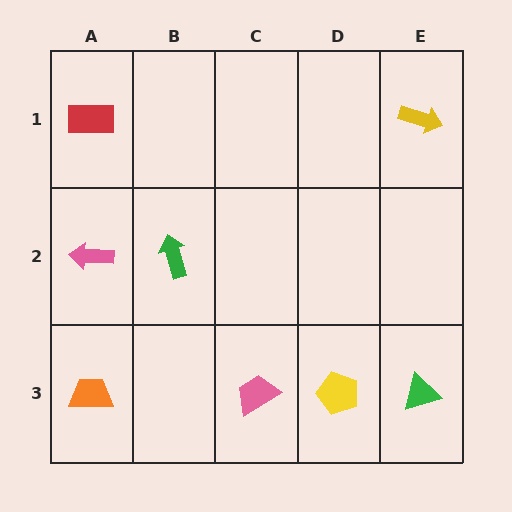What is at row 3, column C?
A pink trapezoid.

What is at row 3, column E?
A green triangle.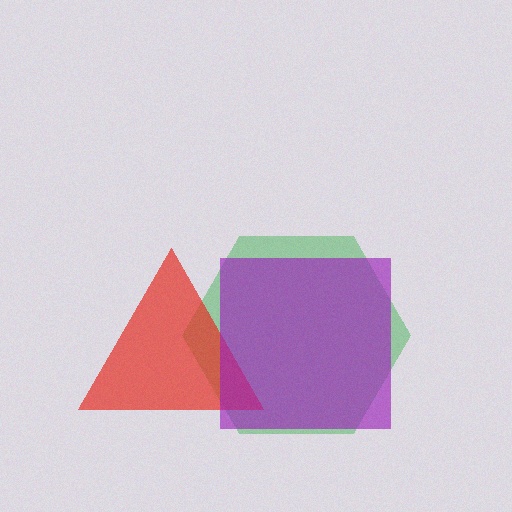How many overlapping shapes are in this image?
There are 3 overlapping shapes in the image.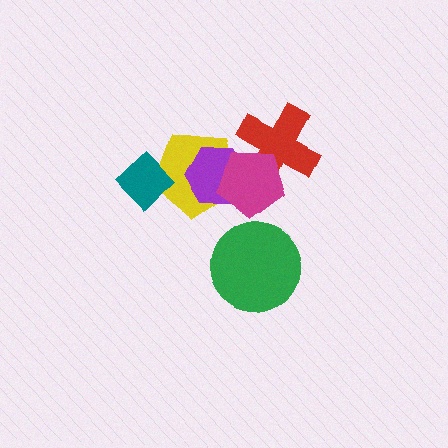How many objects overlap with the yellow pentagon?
3 objects overlap with the yellow pentagon.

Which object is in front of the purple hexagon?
The magenta pentagon is in front of the purple hexagon.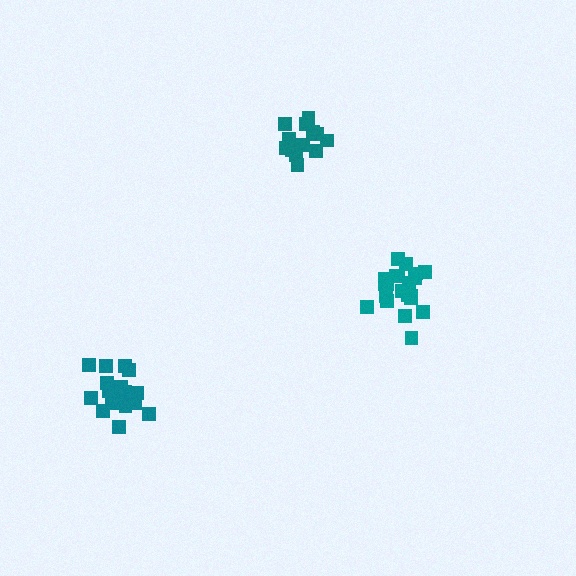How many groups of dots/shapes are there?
There are 3 groups.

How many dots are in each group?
Group 1: 21 dots, Group 2: 21 dots, Group 3: 16 dots (58 total).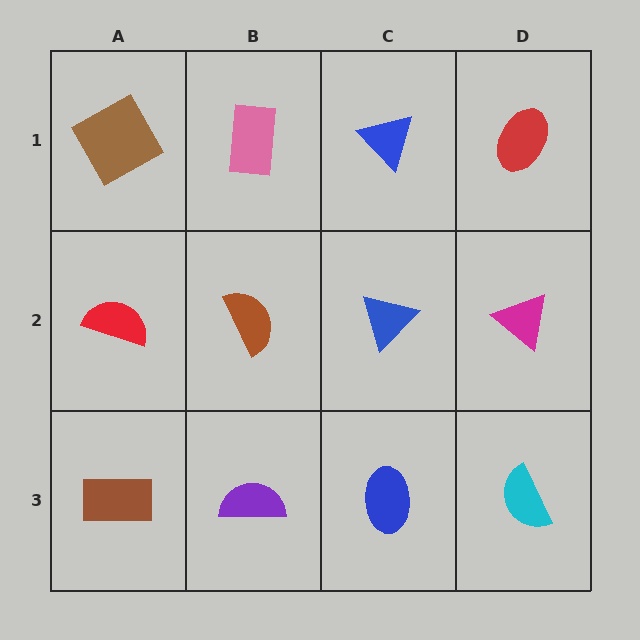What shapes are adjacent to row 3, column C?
A blue triangle (row 2, column C), a purple semicircle (row 3, column B), a cyan semicircle (row 3, column D).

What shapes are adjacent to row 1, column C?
A blue triangle (row 2, column C), a pink rectangle (row 1, column B), a red ellipse (row 1, column D).